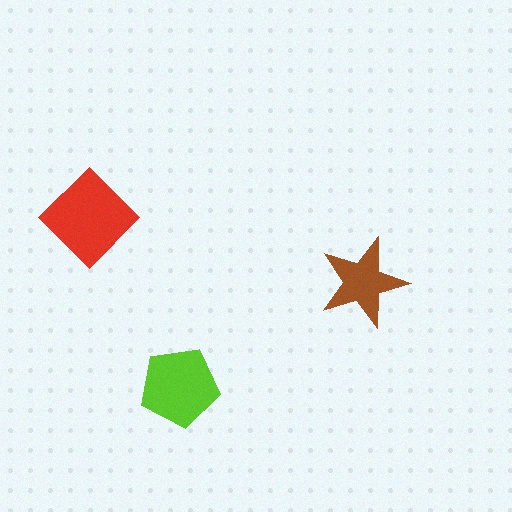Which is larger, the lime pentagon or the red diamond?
The red diamond.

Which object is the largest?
The red diamond.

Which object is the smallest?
The brown star.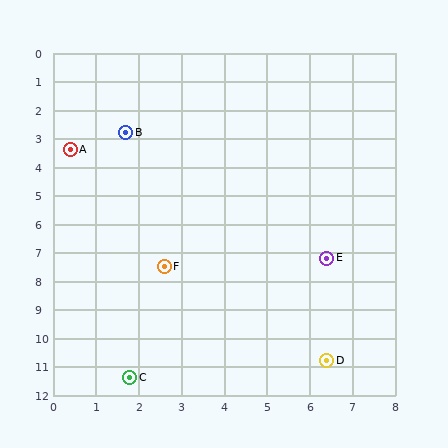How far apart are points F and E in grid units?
Points F and E are about 3.8 grid units apart.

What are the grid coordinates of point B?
Point B is at approximately (1.7, 2.8).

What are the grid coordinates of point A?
Point A is at approximately (0.4, 3.4).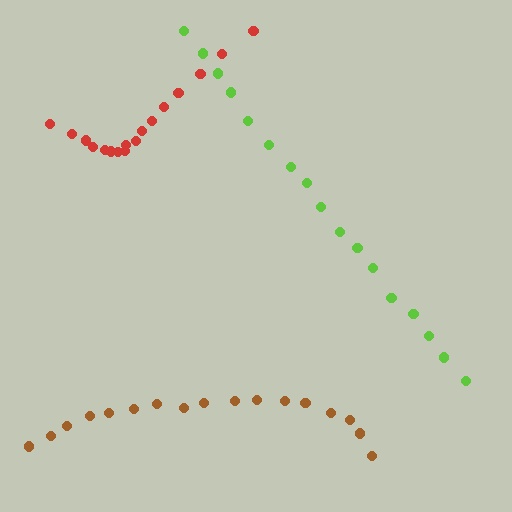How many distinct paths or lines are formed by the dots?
There are 3 distinct paths.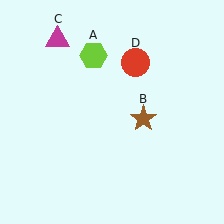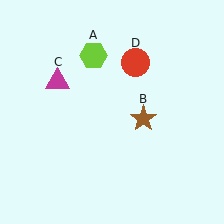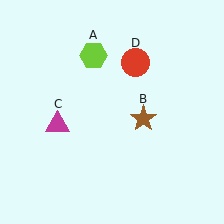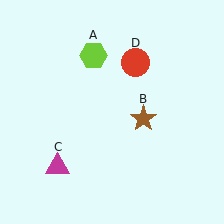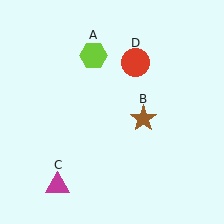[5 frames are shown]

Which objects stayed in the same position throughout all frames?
Lime hexagon (object A) and brown star (object B) and red circle (object D) remained stationary.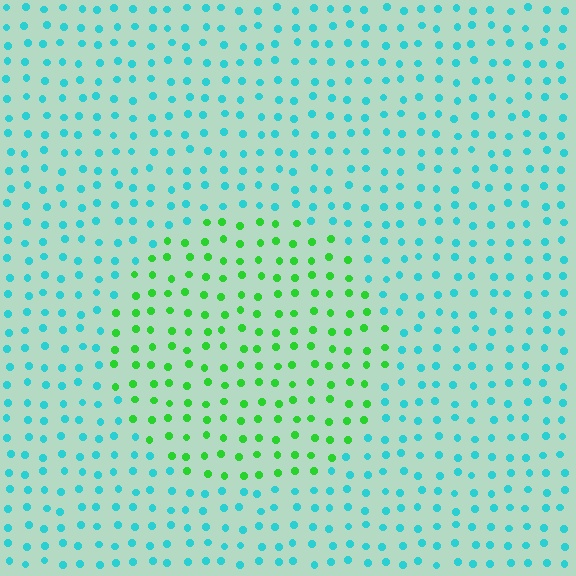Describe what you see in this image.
The image is filled with small cyan elements in a uniform arrangement. A circle-shaped region is visible where the elements are tinted to a slightly different hue, forming a subtle color boundary.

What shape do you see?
I see a circle.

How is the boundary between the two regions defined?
The boundary is defined purely by a slight shift in hue (about 60 degrees). Spacing, size, and orientation are identical on both sides.